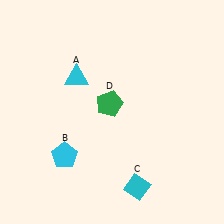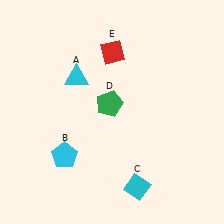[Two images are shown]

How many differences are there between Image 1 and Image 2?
There is 1 difference between the two images.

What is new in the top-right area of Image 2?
A red diamond (E) was added in the top-right area of Image 2.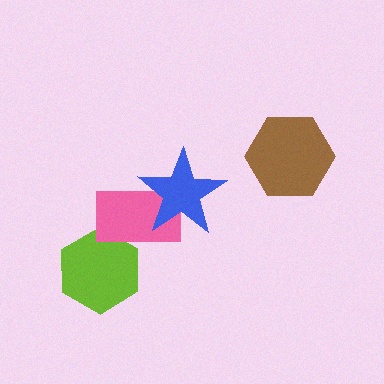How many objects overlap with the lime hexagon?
1 object overlaps with the lime hexagon.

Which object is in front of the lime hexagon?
The pink rectangle is in front of the lime hexagon.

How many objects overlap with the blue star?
1 object overlaps with the blue star.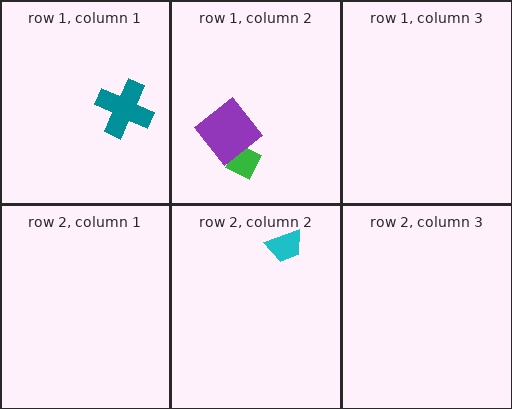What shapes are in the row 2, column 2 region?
The cyan trapezoid.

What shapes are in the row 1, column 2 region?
The green diamond, the purple diamond.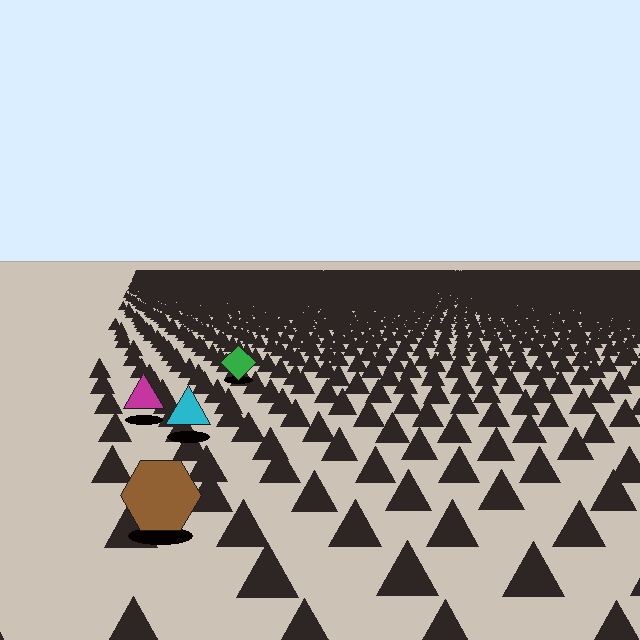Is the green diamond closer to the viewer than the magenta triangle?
No. The magenta triangle is closer — you can tell from the texture gradient: the ground texture is coarser near it.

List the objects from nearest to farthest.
From nearest to farthest: the brown hexagon, the cyan triangle, the magenta triangle, the green diamond.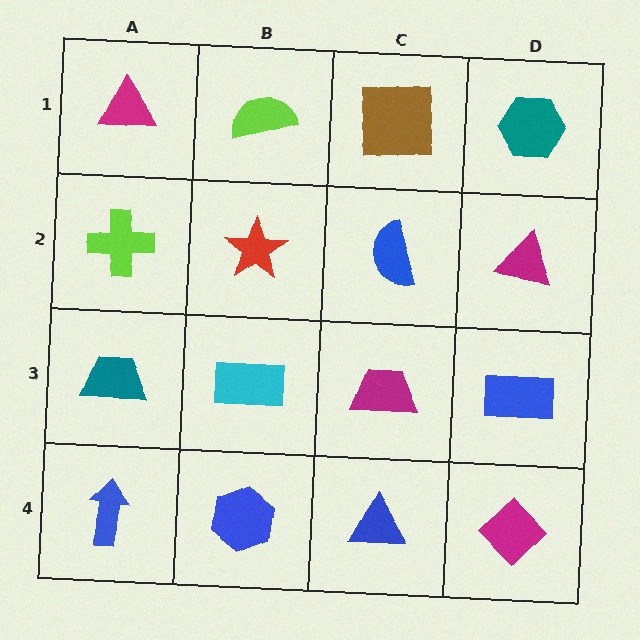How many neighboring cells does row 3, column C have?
4.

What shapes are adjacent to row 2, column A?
A magenta triangle (row 1, column A), a teal trapezoid (row 3, column A), a red star (row 2, column B).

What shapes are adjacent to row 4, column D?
A blue rectangle (row 3, column D), a blue triangle (row 4, column C).